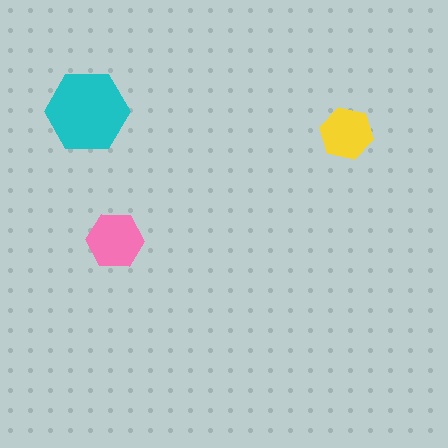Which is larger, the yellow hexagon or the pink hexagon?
The pink one.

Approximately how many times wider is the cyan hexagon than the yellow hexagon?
About 1.5 times wider.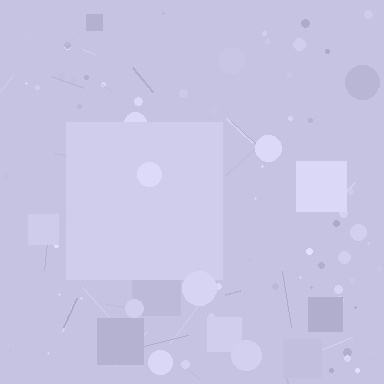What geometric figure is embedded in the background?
A square is embedded in the background.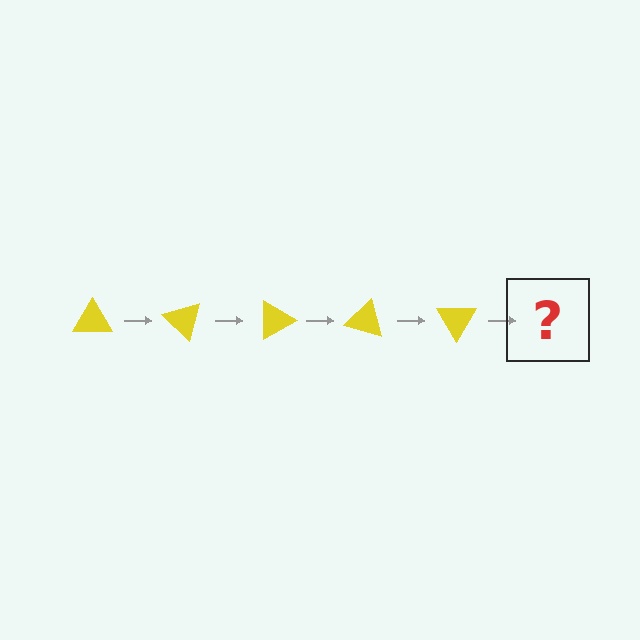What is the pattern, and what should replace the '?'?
The pattern is that the triangle rotates 45 degrees each step. The '?' should be a yellow triangle rotated 225 degrees.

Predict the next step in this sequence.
The next step is a yellow triangle rotated 225 degrees.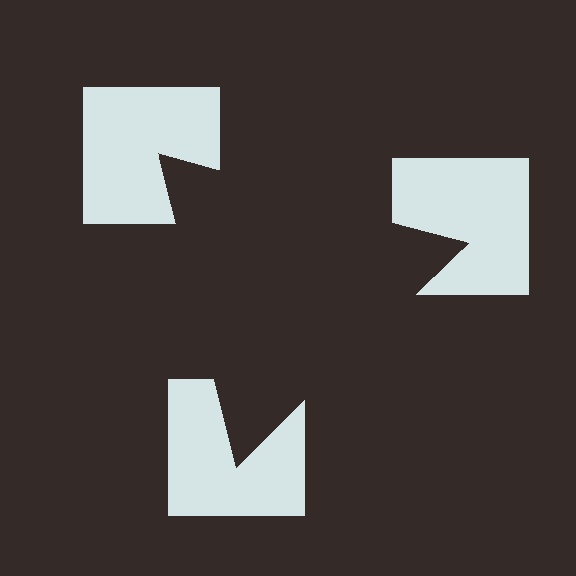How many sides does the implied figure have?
3 sides.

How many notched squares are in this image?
There are 3 — one at each vertex of the illusory triangle.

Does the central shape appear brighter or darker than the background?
It typically appears slightly darker than the background, even though no actual brightness change is drawn.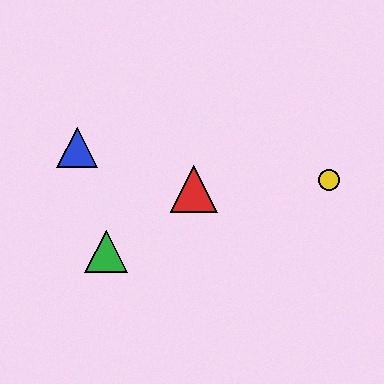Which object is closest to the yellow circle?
The red triangle is closest to the yellow circle.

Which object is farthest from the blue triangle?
The yellow circle is farthest from the blue triangle.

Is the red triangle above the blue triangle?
No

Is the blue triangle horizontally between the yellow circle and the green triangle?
No